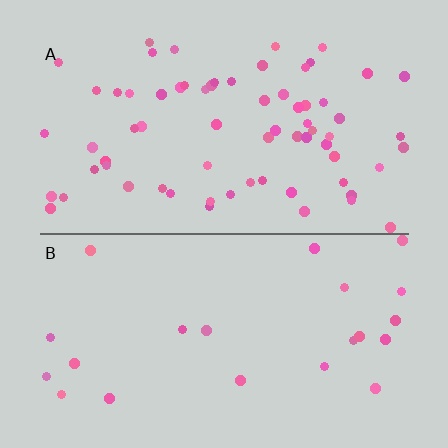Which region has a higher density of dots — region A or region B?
A (the top).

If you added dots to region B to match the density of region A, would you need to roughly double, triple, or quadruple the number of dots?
Approximately triple.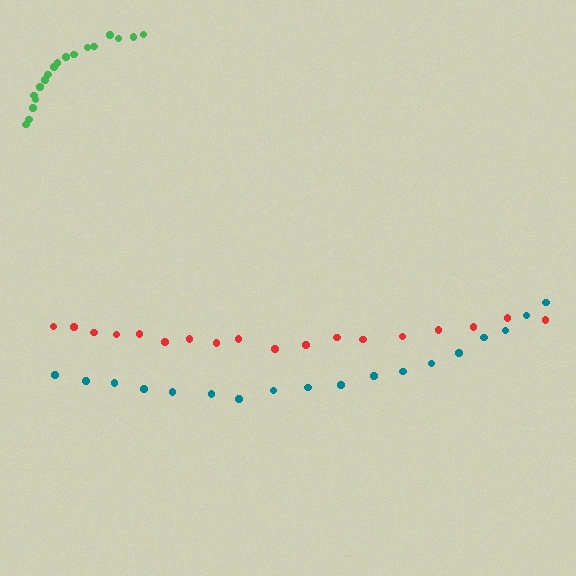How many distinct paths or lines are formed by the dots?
There are 3 distinct paths.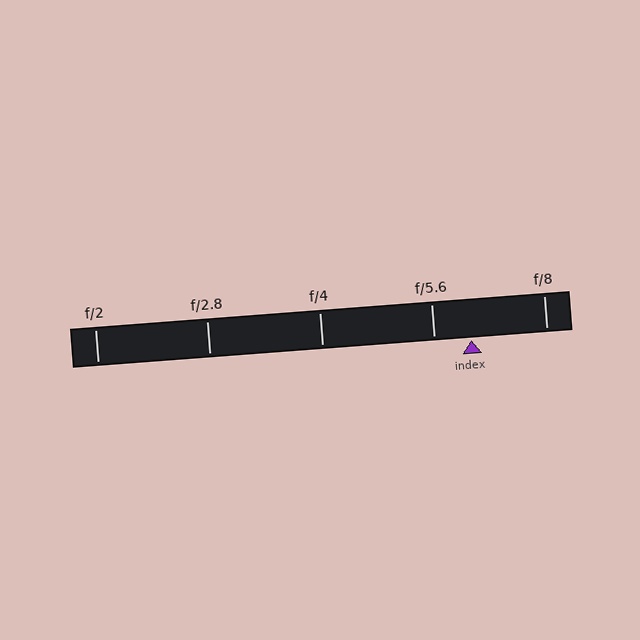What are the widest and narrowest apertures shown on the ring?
The widest aperture shown is f/2 and the narrowest is f/8.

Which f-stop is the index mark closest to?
The index mark is closest to f/5.6.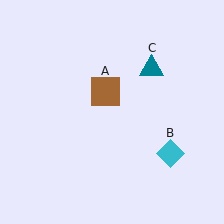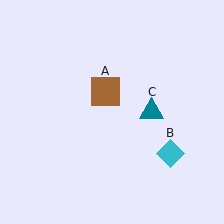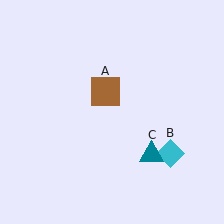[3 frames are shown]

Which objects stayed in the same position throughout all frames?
Brown square (object A) and cyan diamond (object B) remained stationary.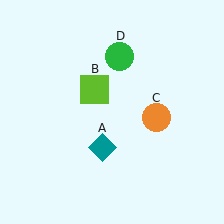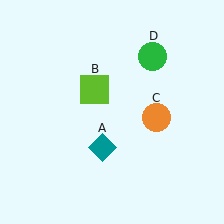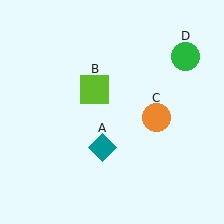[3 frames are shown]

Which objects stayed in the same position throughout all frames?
Teal diamond (object A) and lime square (object B) and orange circle (object C) remained stationary.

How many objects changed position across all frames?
1 object changed position: green circle (object D).